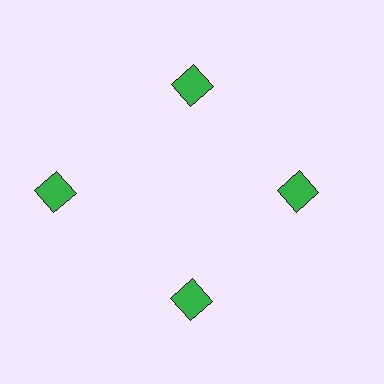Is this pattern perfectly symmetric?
No. The 4 green squares are arranged in a ring, but one element near the 9 o'clock position is pushed outward from the center, breaking the 4-fold rotational symmetry.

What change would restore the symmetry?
The symmetry would be restored by moving it inward, back onto the ring so that all 4 squares sit at equal angles and equal distance from the center.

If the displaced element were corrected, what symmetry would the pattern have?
It would have 4-fold rotational symmetry — the pattern would map onto itself every 90 degrees.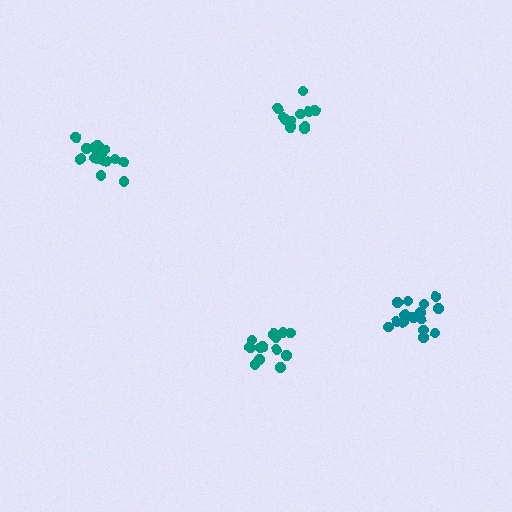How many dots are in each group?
Group 1: 15 dots, Group 2: 15 dots, Group 3: 13 dots, Group 4: 12 dots (55 total).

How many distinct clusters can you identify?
There are 4 distinct clusters.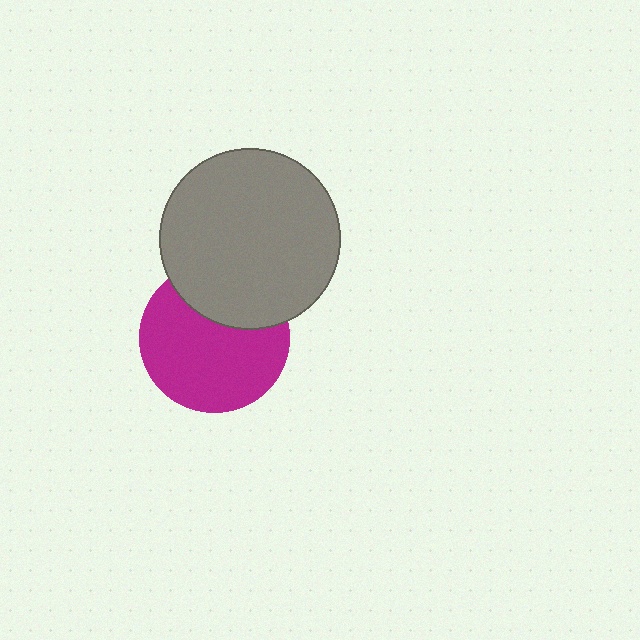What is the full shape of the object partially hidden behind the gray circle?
The partially hidden object is a magenta circle.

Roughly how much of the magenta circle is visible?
Most of it is visible (roughly 70%).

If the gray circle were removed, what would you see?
You would see the complete magenta circle.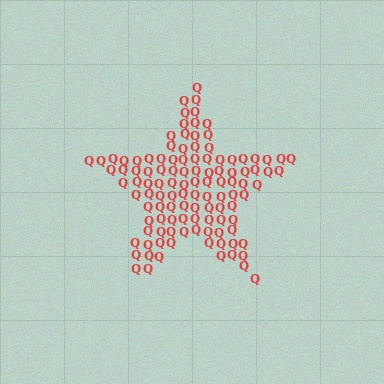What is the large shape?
The large shape is a star.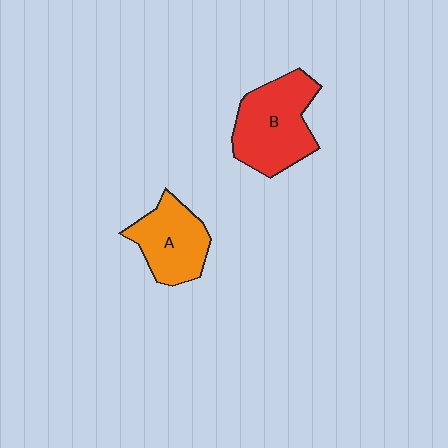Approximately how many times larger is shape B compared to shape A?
Approximately 1.3 times.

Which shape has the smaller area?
Shape A (orange).